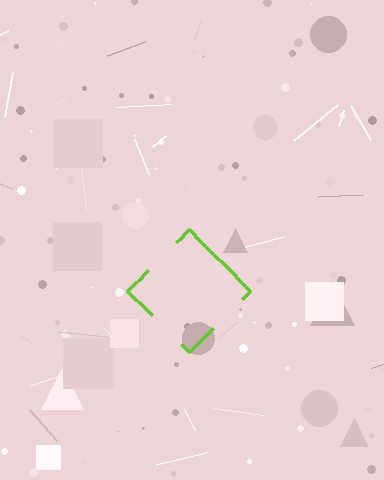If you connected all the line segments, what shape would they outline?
They would outline a diamond.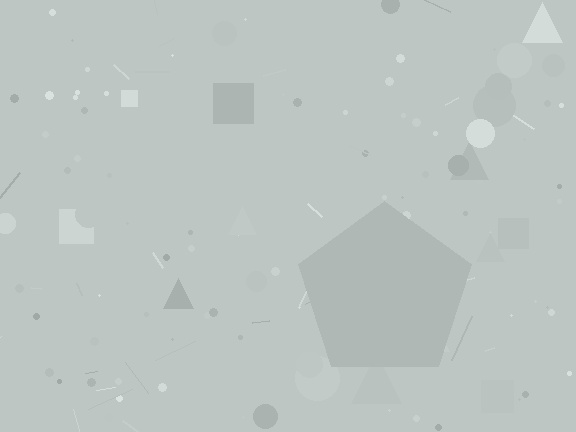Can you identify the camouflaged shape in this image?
The camouflaged shape is a pentagon.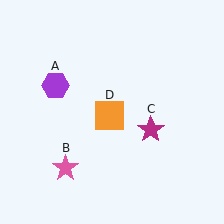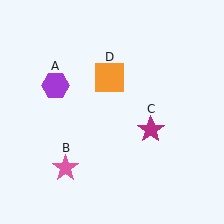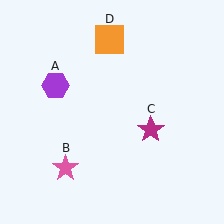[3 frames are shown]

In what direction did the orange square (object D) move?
The orange square (object D) moved up.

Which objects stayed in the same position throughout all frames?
Purple hexagon (object A) and pink star (object B) and magenta star (object C) remained stationary.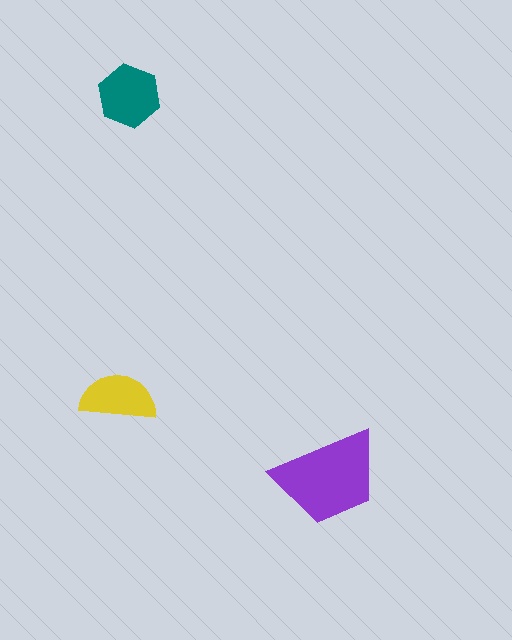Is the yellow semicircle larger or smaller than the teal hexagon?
Smaller.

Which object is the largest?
The purple trapezoid.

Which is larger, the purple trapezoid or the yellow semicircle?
The purple trapezoid.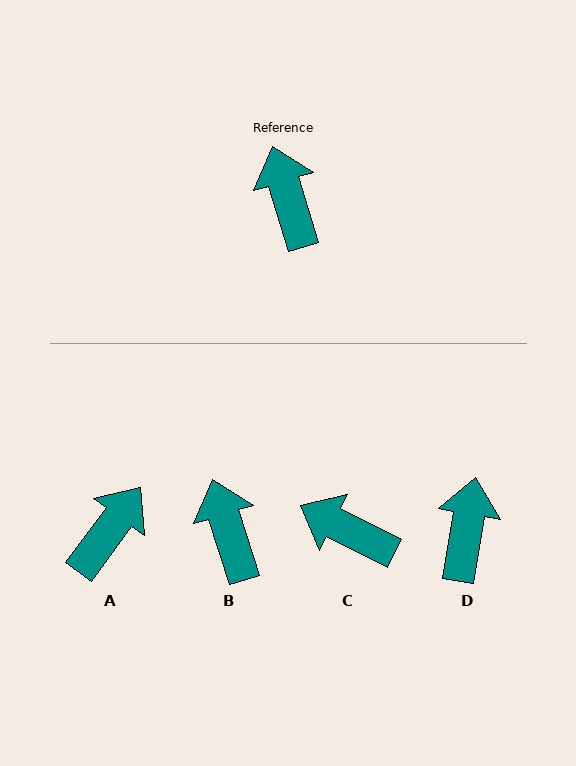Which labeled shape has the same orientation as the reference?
B.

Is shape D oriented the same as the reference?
No, it is off by about 27 degrees.